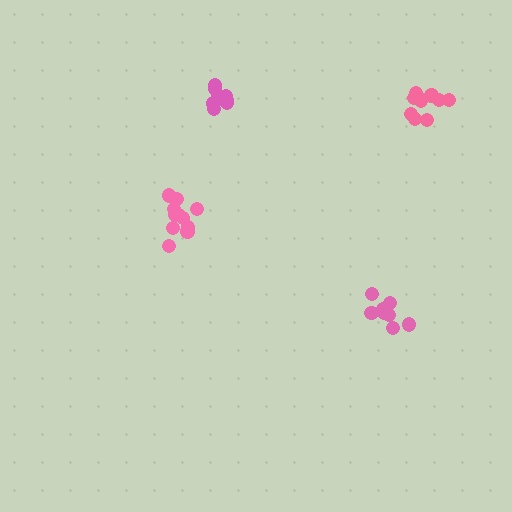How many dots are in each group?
Group 1: 8 dots, Group 2: 11 dots, Group 3: 11 dots, Group 4: 8 dots (38 total).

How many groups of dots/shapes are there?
There are 4 groups.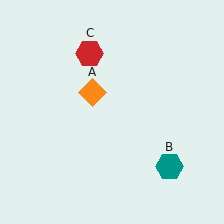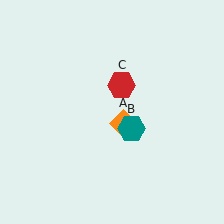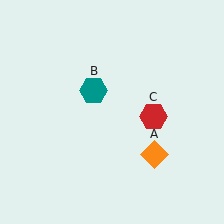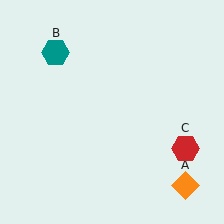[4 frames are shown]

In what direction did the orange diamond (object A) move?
The orange diamond (object A) moved down and to the right.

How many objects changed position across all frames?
3 objects changed position: orange diamond (object A), teal hexagon (object B), red hexagon (object C).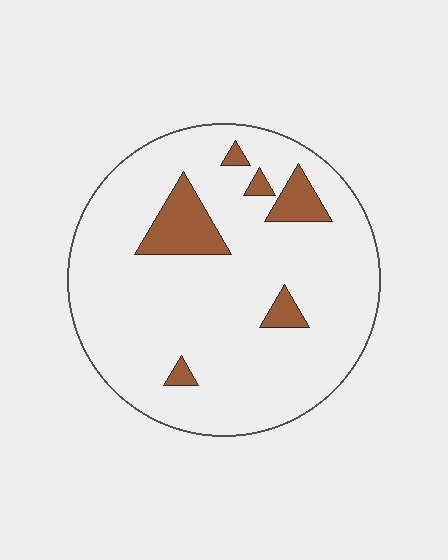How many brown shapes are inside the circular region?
6.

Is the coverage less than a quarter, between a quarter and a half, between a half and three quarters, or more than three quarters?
Less than a quarter.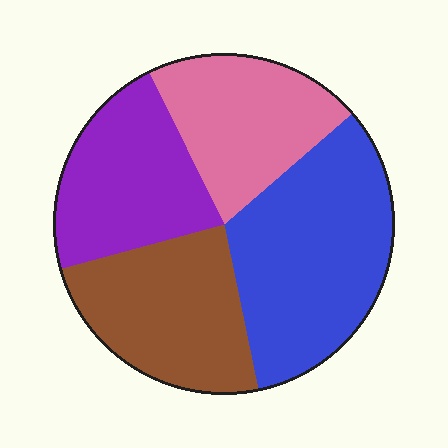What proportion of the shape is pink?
Pink takes up less than a quarter of the shape.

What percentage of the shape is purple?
Purple covers about 20% of the shape.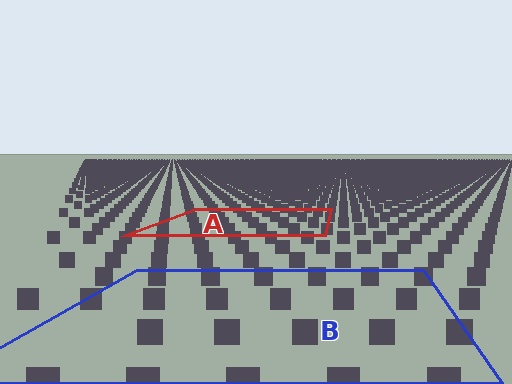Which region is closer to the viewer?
Region B is closer. The texture elements there are larger and more spread out.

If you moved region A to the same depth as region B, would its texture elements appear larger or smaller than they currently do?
They would appear larger. At a closer depth, the same texture elements are projected at a bigger on-screen size.